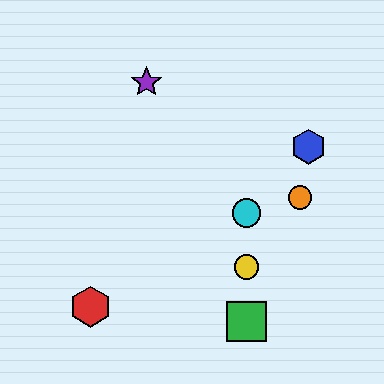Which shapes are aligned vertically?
The green square, the yellow circle, the cyan circle are aligned vertically.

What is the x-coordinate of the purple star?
The purple star is at x≈147.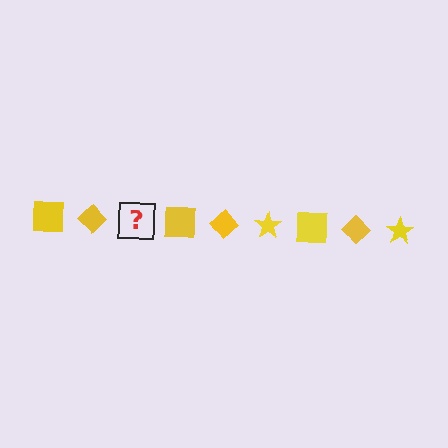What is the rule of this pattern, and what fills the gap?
The rule is that the pattern cycles through square, diamond, star shapes in yellow. The gap should be filled with a yellow star.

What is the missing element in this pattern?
The missing element is a yellow star.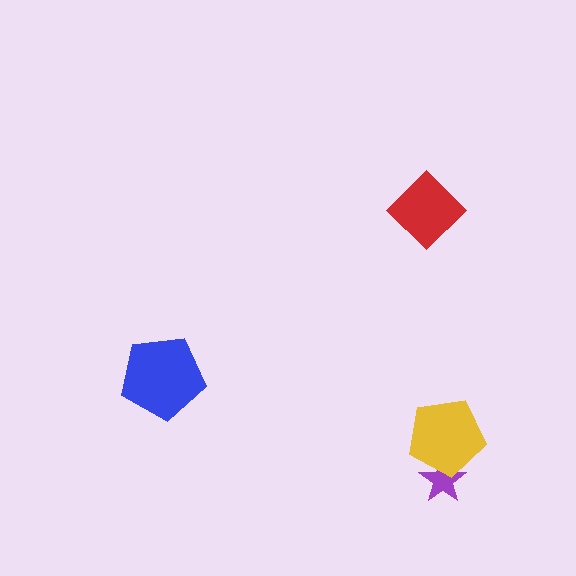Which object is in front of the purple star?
The yellow pentagon is in front of the purple star.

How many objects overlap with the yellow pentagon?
1 object overlaps with the yellow pentagon.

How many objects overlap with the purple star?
1 object overlaps with the purple star.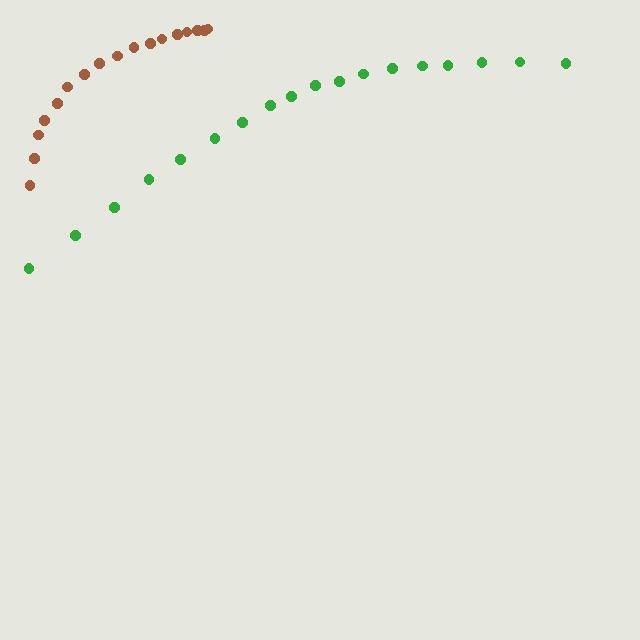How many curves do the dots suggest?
There are 2 distinct paths.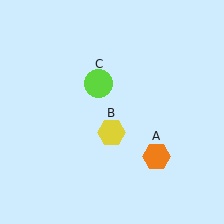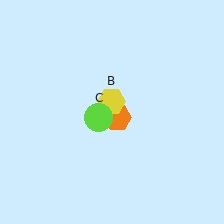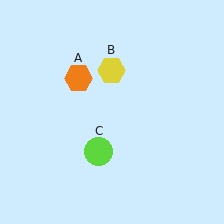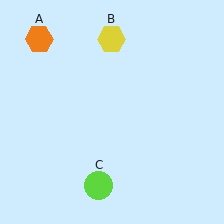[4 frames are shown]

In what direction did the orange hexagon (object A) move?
The orange hexagon (object A) moved up and to the left.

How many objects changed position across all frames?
3 objects changed position: orange hexagon (object A), yellow hexagon (object B), lime circle (object C).